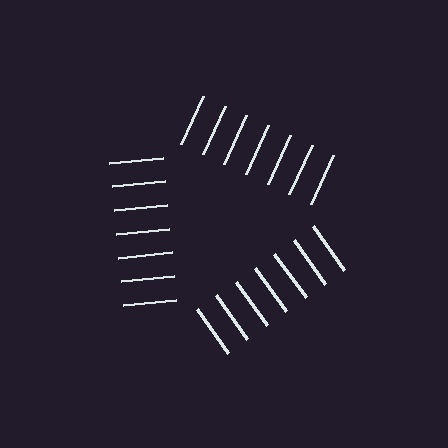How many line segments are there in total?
21 — 7 along each of the 3 edges.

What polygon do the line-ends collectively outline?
An illusory triangle — the line segments terminate on its edges but no continuous stroke is drawn.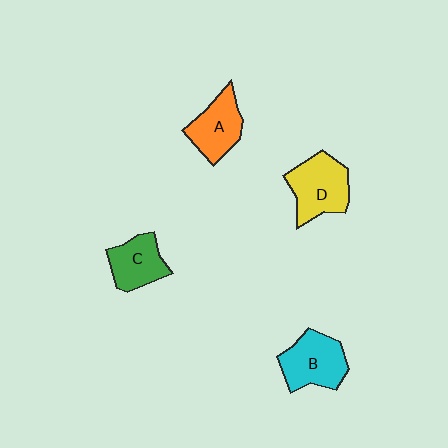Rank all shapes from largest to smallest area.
From largest to smallest: D (yellow), B (cyan), A (orange), C (green).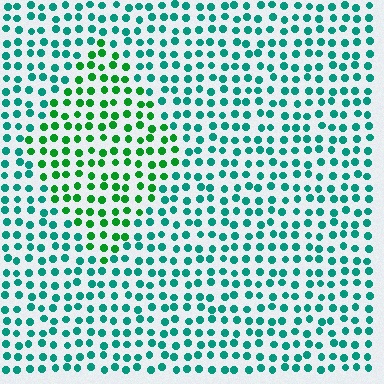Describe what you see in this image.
The image is filled with small teal elements in a uniform arrangement. A diamond-shaped region is visible where the elements are tinted to a slightly different hue, forming a subtle color boundary.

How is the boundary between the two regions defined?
The boundary is defined purely by a slight shift in hue (about 39 degrees). Spacing, size, and orientation are identical on both sides.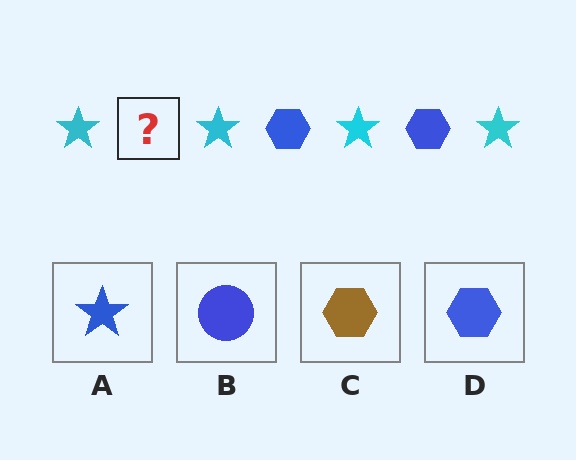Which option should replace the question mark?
Option D.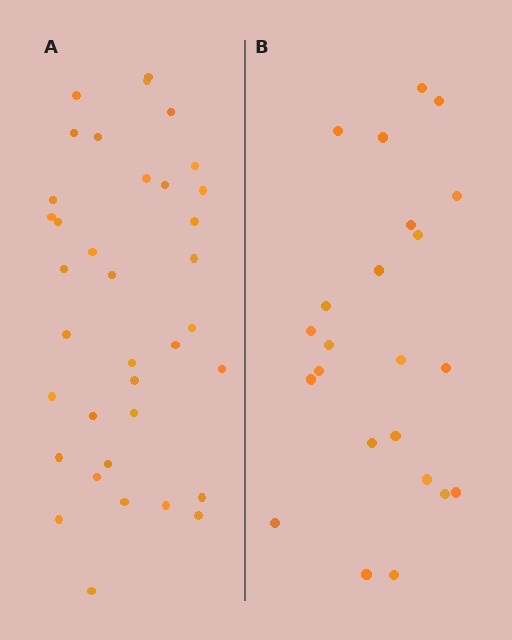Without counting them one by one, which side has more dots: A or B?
Region A (the left region) has more dots.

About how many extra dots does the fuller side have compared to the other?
Region A has approximately 15 more dots than region B.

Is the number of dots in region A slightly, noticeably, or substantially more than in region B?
Region A has substantially more. The ratio is roughly 1.6 to 1.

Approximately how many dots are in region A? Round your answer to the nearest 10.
About 40 dots. (The exact count is 36, which rounds to 40.)